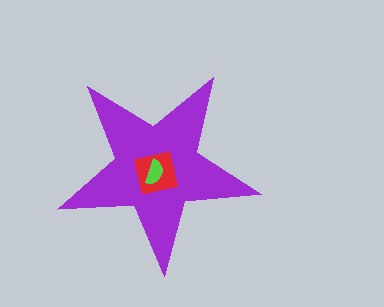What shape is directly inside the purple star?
The red square.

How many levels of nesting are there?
3.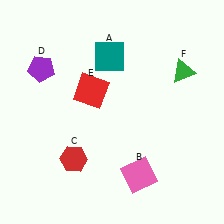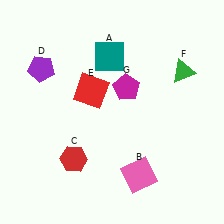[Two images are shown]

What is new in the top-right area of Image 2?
A magenta pentagon (G) was added in the top-right area of Image 2.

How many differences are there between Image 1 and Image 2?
There is 1 difference between the two images.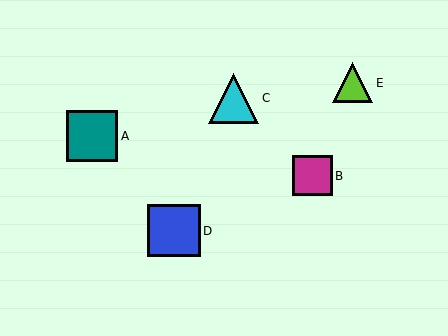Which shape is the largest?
The blue square (labeled D) is the largest.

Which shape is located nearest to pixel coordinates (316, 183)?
The magenta square (labeled B) at (313, 176) is nearest to that location.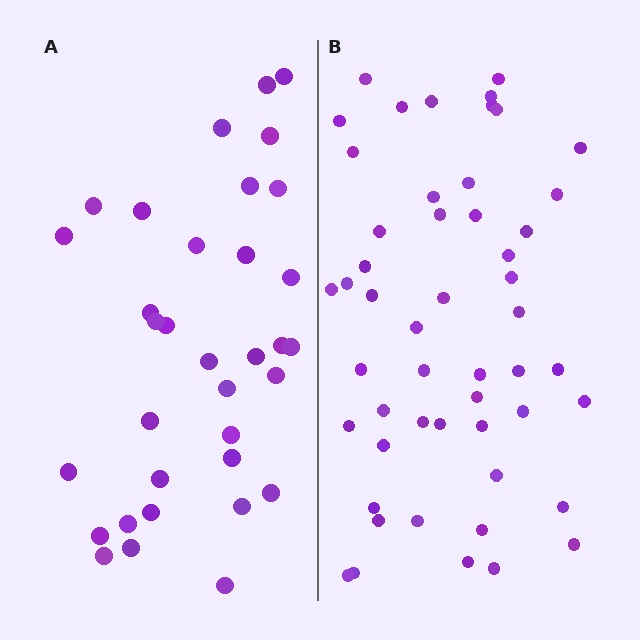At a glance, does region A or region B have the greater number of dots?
Region B (the right region) has more dots.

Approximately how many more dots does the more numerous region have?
Region B has approximately 15 more dots than region A.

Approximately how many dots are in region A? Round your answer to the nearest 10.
About 30 dots. (The exact count is 34, which rounds to 30.)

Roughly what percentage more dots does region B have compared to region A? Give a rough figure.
About 50% more.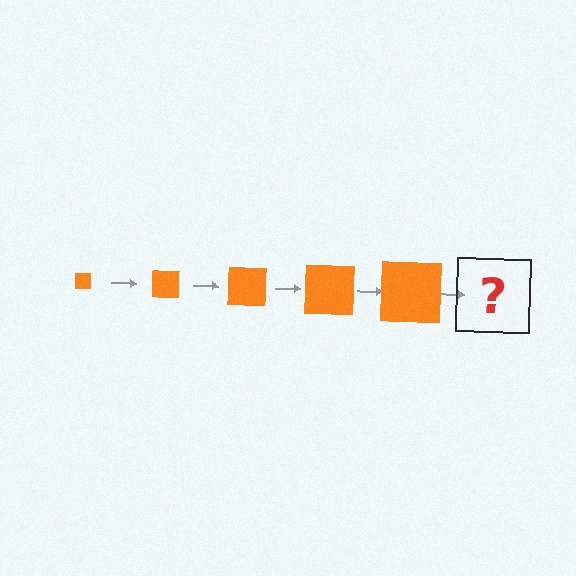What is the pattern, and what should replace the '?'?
The pattern is that the square gets progressively larger each step. The '?' should be an orange square, larger than the previous one.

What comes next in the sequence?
The next element should be an orange square, larger than the previous one.